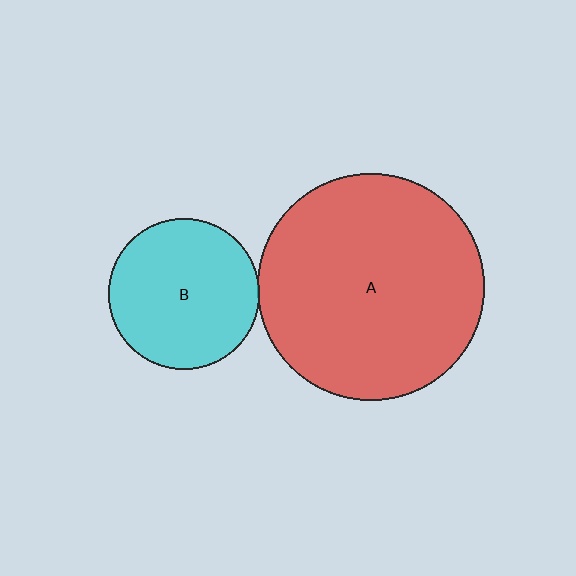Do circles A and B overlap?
Yes.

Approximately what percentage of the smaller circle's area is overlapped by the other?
Approximately 5%.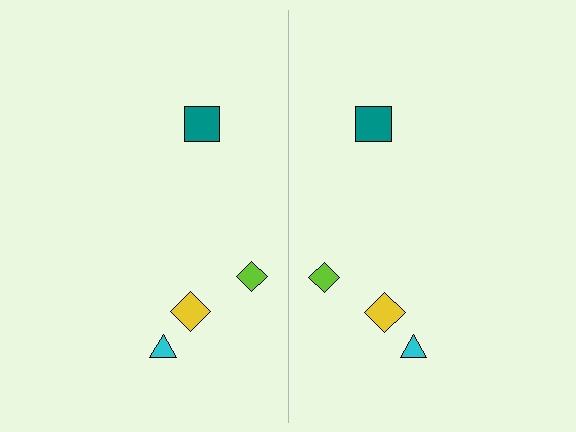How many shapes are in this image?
There are 8 shapes in this image.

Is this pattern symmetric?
Yes, this pattern has bilateral (reflection) symmetry.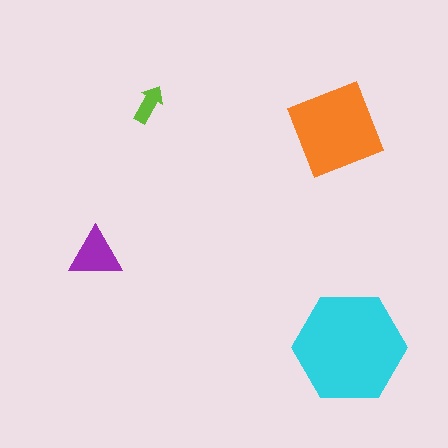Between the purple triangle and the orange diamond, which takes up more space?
The orange diamond.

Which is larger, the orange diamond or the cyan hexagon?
The cyan hexagon.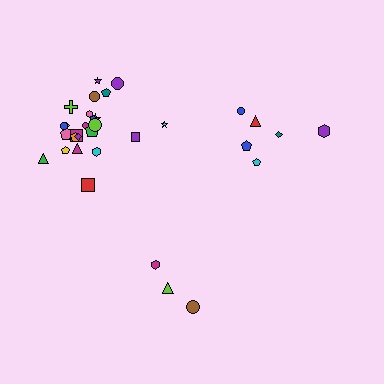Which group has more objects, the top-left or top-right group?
The top-left group.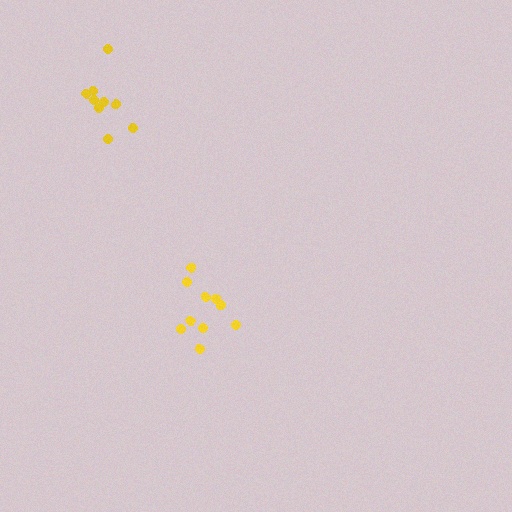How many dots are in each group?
Group 1: 9 dots, Group 2: 10 dots (19 total).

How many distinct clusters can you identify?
There are 2 distinct clusters.